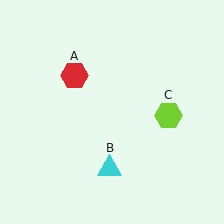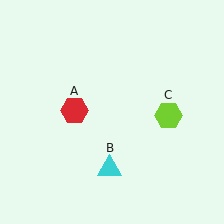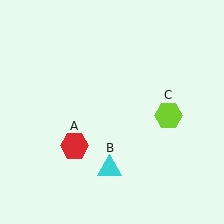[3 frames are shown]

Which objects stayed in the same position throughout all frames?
Cyan triangle (object B) and lime hexagon (object C) remained stationary.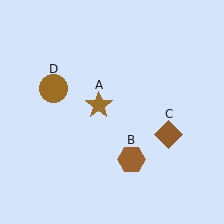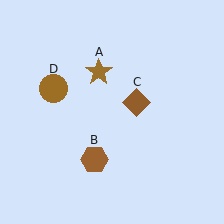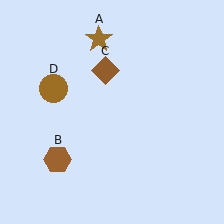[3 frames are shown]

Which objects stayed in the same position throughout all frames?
Brown circle (object D) remained stationary.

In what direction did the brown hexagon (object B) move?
The brown hexagon (object B) moved left.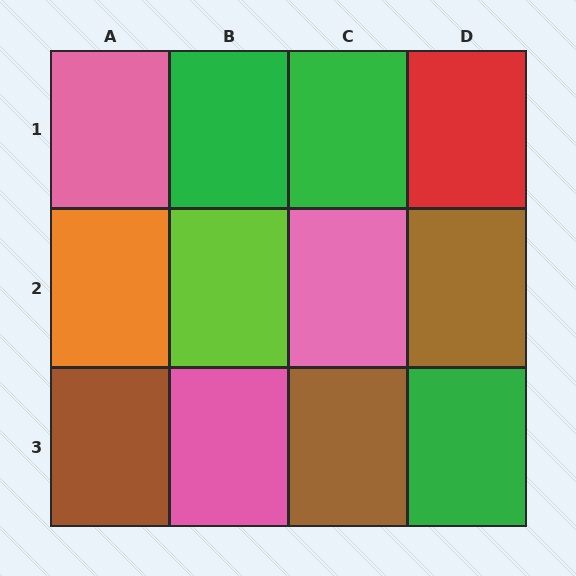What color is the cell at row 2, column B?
Lime.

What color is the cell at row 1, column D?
Red.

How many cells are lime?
1 cell is lime.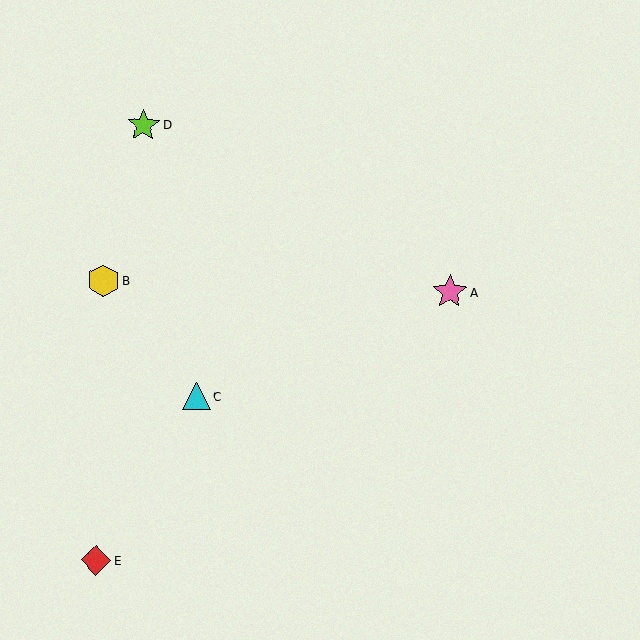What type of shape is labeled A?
Shape A is a pink star.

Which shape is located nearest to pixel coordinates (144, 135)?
The lime star (labeled D) at (143, 125) is nearest to that location.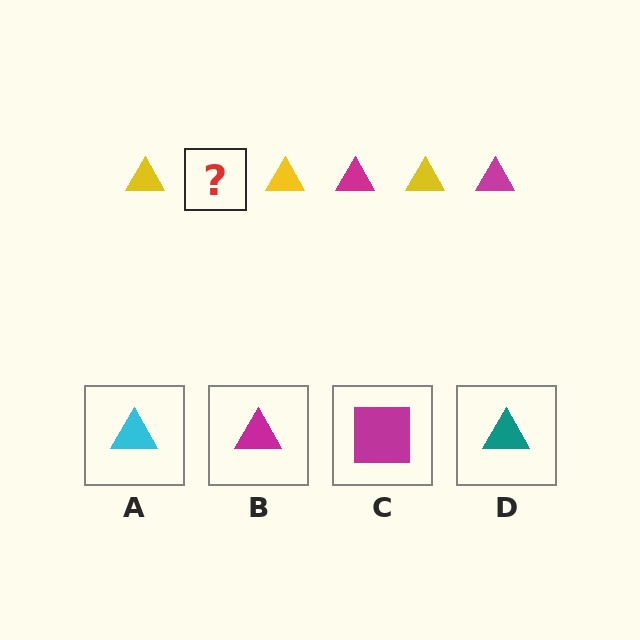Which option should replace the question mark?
Option B.